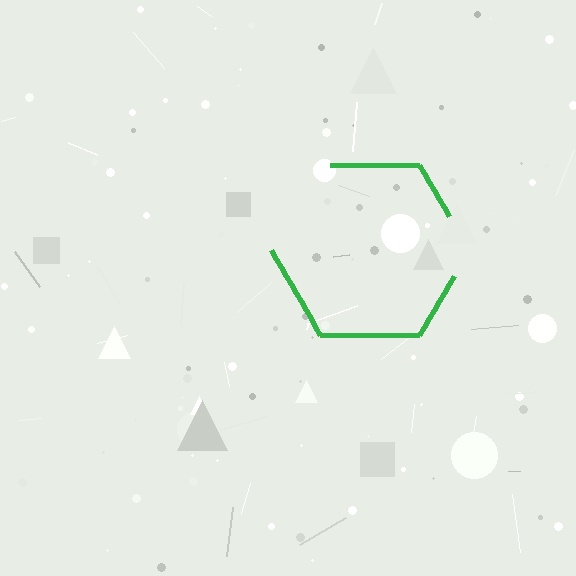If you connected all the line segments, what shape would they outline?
They would outline a hexagon.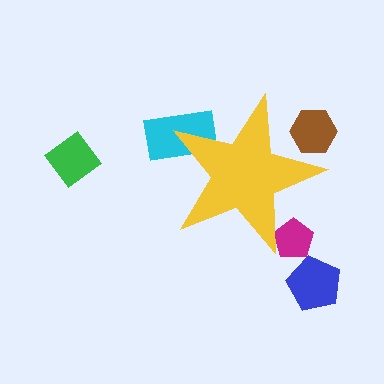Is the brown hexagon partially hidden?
Yes, the brown hexagon is partially hidden behind the yellow star.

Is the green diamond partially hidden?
No, the green diamond is fully visible.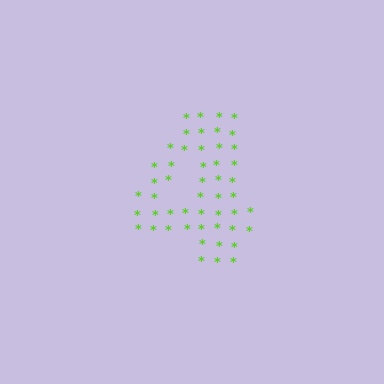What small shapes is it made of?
It is made of small asterisks.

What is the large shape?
The large shape is the digit 4.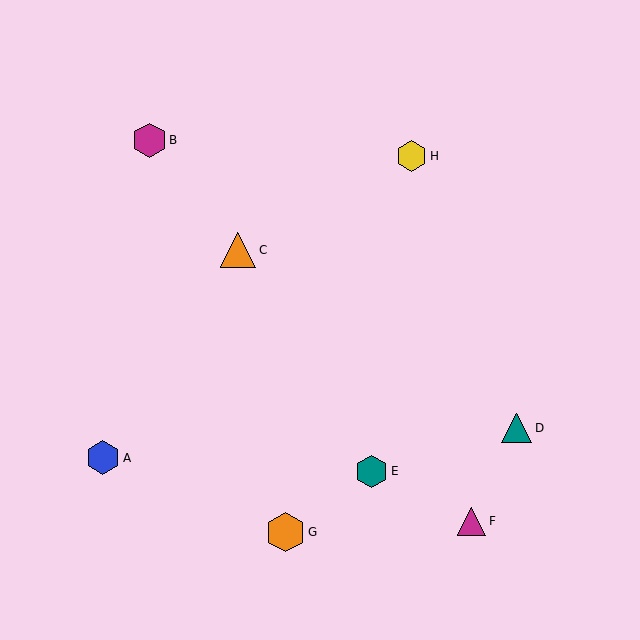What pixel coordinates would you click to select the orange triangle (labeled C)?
Click at (238, 250) to select the orange triangle C.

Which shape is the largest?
The orange hexagon (labeled G) is the largest.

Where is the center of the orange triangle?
The center of the orange triangle is at (238, 250).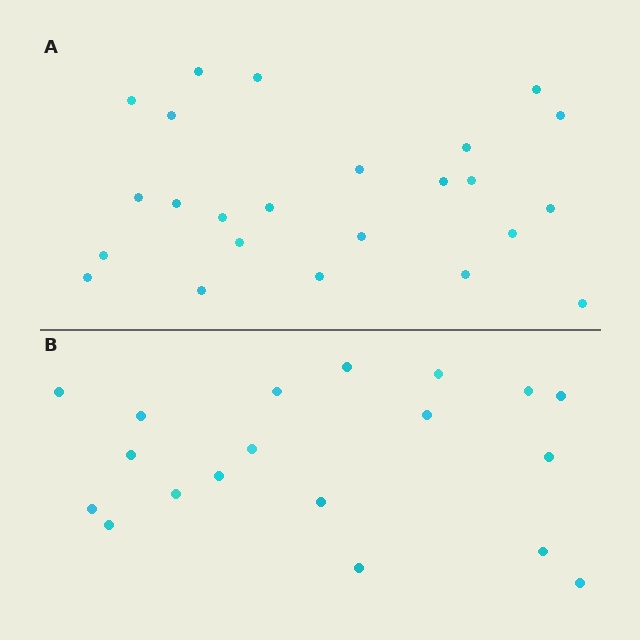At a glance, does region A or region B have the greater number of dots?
Region A (the top region) has more dots.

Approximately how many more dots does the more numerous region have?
Region A has about 5 more dots than region B.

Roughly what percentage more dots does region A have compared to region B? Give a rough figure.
About 25% more.